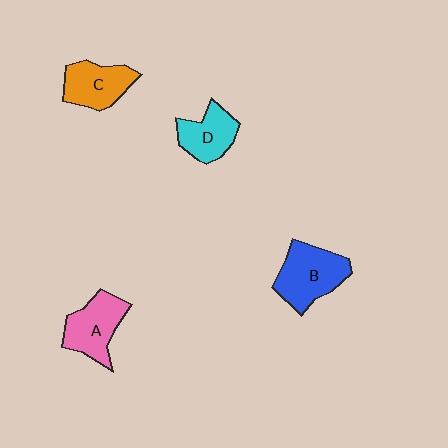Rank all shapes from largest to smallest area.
From largest to smallest: B (blue), A (pink), C (orange), D (cyan).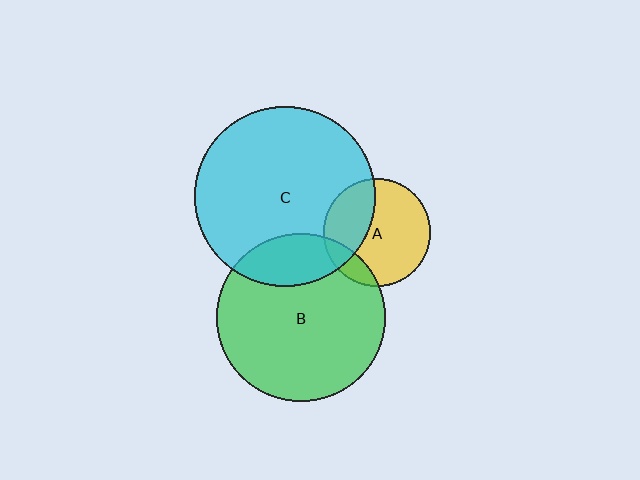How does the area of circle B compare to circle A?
Approximately 2.4 times.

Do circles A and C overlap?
Yes.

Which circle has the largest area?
Circle C (cyan).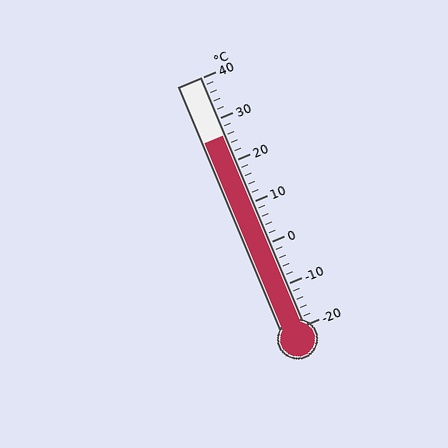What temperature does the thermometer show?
The thermometer shows approximately 26°C.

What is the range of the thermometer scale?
The thermometer scale ranges from -20°C to 40°C.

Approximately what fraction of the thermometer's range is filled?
The thermometer is filled to approximately 75% of its range.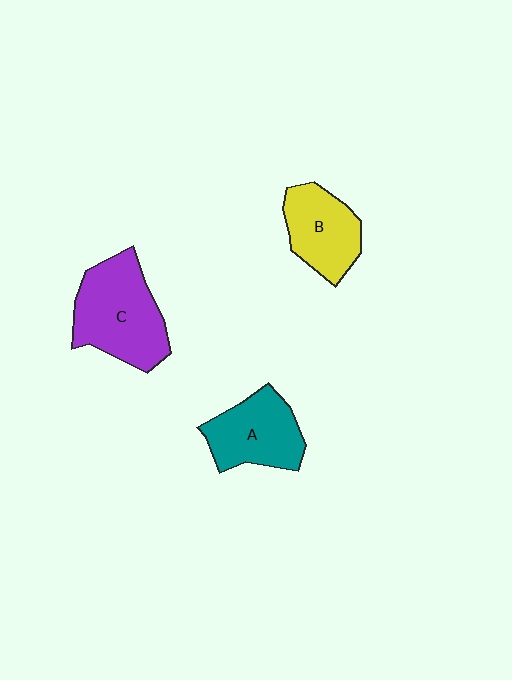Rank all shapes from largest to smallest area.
From largest to smallest: C (purple), A (teal), B (yellow).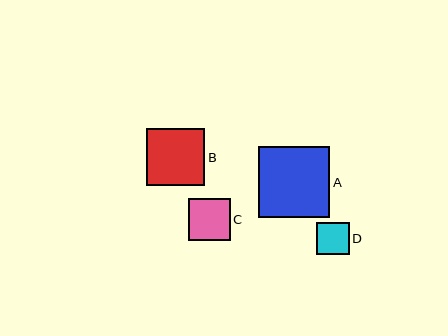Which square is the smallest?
Square D is the smallest with a size of approximately 32 pixels.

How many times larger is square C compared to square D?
Square C is approximately 1.3 times the size of square D.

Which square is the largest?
Square A is the largest with a size of approximately 71 pixels.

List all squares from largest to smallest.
From largest to smallest: A, B, C, D.